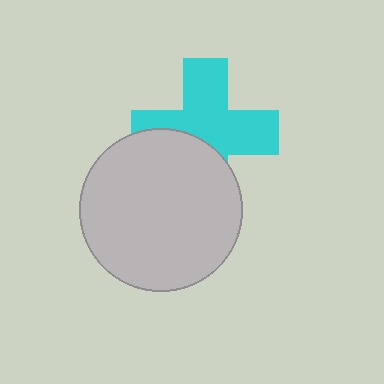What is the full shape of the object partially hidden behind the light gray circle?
The partially hidden object is a cyan cross.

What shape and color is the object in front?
The object in front is a light gray circle.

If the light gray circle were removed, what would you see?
You would see the complete cyan cross.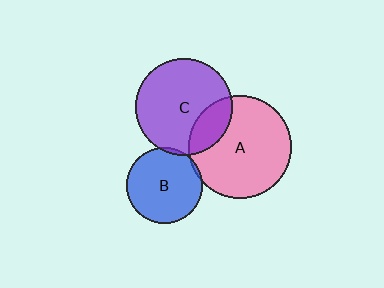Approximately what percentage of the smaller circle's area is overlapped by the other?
Approximately 20%.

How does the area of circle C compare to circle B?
Approximately 1.6 times.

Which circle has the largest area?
Circle A (pink).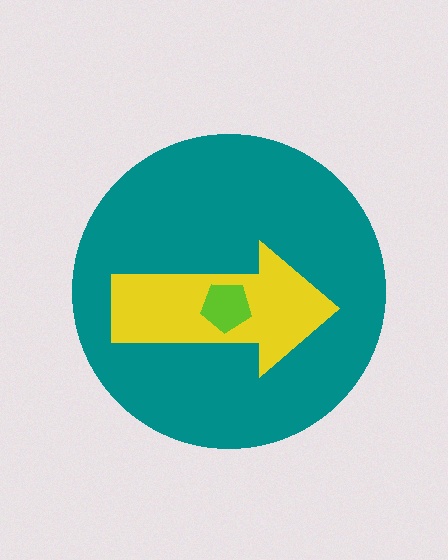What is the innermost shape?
The lime pentagon.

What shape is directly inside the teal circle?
The yellow arrow.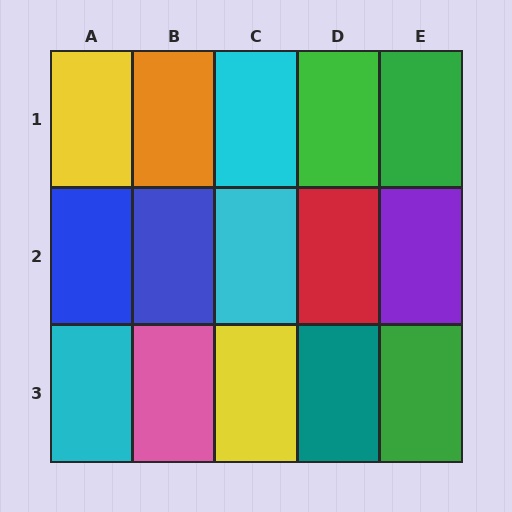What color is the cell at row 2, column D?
Red.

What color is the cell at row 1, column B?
Orange.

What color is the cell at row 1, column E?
Green.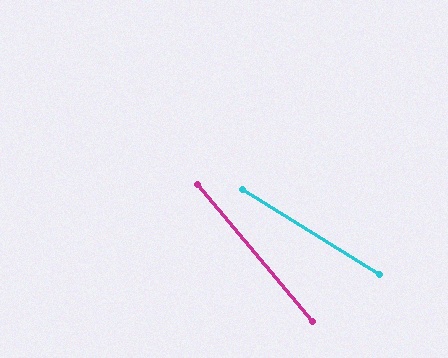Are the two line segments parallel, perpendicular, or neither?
Neither parallel nor perpendicular — they differ by about 18°.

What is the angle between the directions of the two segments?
Approximately 18 degrees.